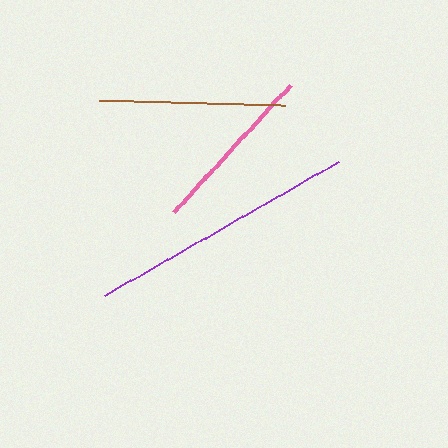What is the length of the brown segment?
The brown segment is approximately 186 pixels long.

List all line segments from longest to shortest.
From longest to shortest: purple, brown, pink.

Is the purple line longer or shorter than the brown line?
The purple line is longer than the brown line.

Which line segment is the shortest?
The pink line is the shortest at approximately 173 pixels.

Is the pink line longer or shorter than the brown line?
The brown line is longer than the pink line.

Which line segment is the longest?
The purple line is the longest at approximately 269 pixels.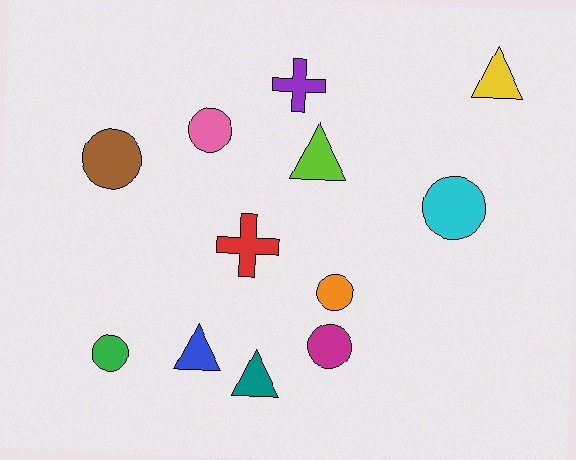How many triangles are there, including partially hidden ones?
There are 4 triangles.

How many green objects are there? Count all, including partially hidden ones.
There is 1 green object.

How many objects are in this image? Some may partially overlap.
There are 12 objects.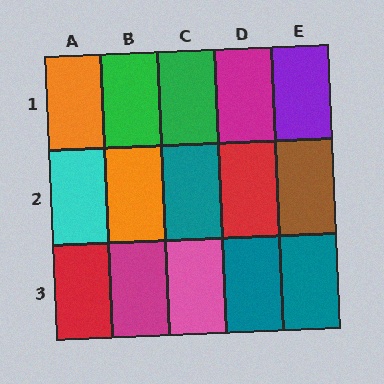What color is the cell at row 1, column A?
Orange.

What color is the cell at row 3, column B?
Magenta.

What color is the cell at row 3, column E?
Teal.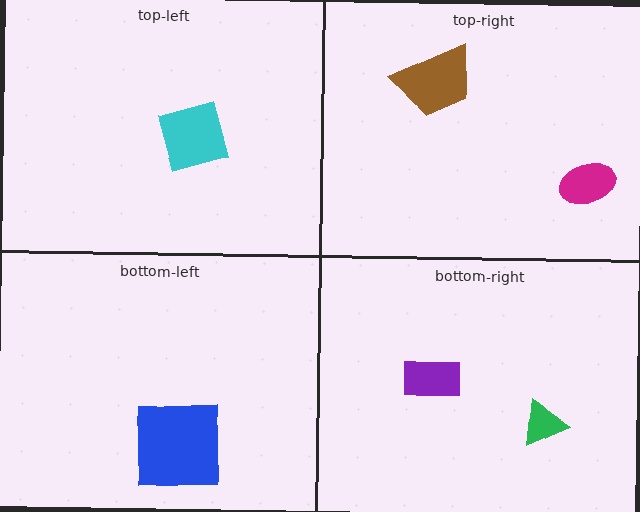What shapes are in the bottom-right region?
The purple rectangle, the green triangle.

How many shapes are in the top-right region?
2.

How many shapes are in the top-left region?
1.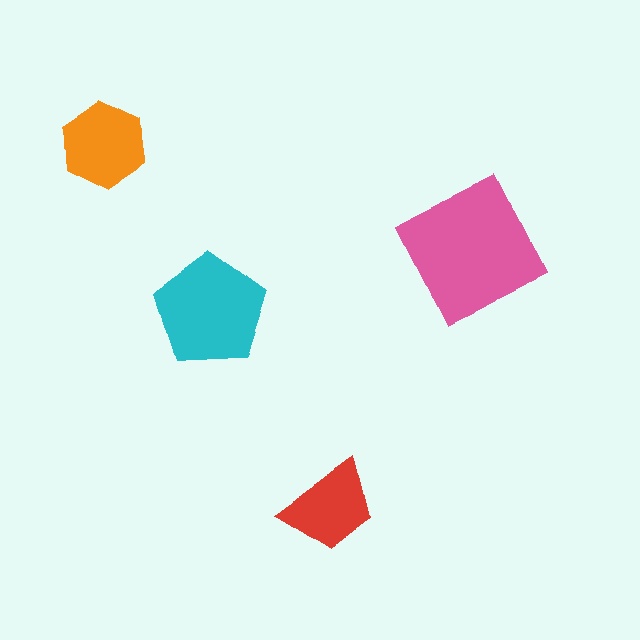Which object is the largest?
The pink square.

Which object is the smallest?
The red trapezoid.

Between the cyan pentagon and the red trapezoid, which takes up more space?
The cyan pentagon.